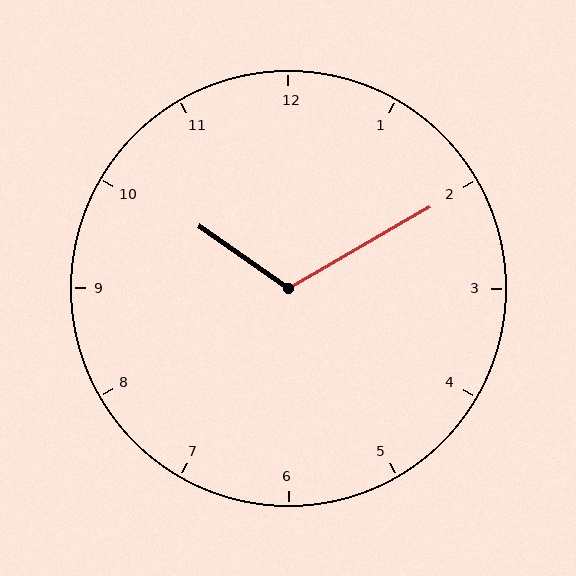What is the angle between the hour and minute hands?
Approximately 115 degrees.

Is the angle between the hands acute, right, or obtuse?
It is obtuse.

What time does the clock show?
10:10.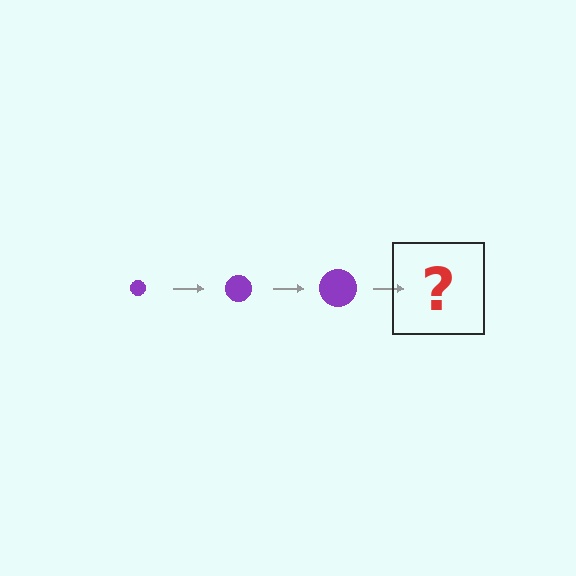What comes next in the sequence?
The next element should be a purple circle, larger than the previous one.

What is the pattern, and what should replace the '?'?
The pattern is that the circle gets progressively larger each step. The '?' should be a purple circle, larger than the previous one.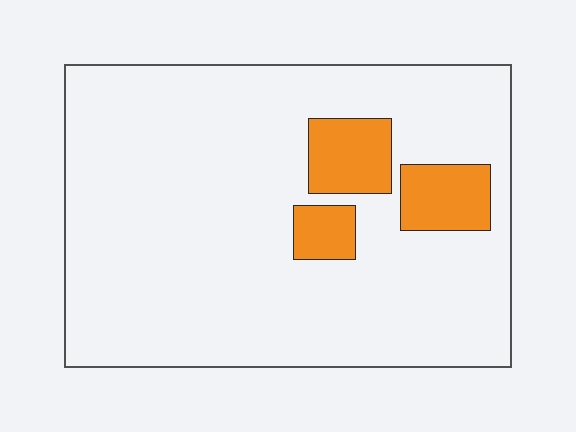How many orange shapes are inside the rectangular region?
3.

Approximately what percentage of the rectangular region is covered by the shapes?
Approximately 10%.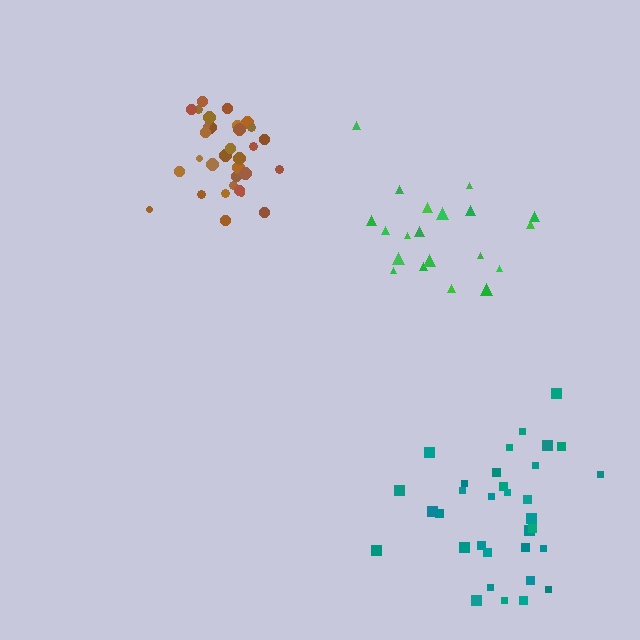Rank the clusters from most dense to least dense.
brown, teal, green.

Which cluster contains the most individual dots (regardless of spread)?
Teal (33).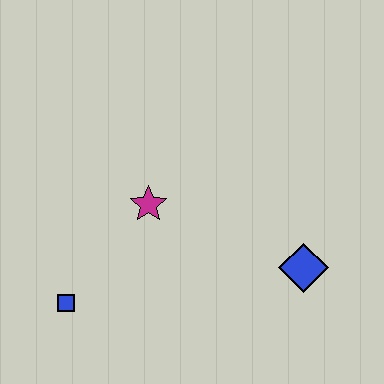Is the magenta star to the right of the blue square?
Yes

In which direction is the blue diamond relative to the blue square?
The blue diamond is to the right of the blue square.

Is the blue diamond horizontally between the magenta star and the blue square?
No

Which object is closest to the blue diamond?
The magenta star is closest to the blue diamond.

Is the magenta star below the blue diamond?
No